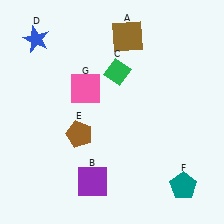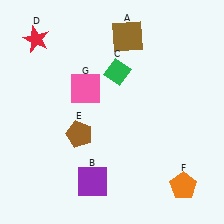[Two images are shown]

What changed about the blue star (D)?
In Image 1, D is blue. In Image 2, it changed to red.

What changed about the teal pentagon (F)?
In Image 1, F is teal. In Image 2, it changed to orange.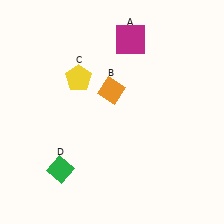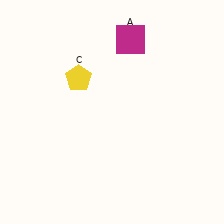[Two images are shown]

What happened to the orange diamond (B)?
The orange diamond (B) was removed in Image 2. It was in the top-left area of Image 1.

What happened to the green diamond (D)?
The green diamond (D) was removed in Image 2. It was in the bottom-left area of Image 1.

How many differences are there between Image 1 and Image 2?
There are 2 differences between the two images.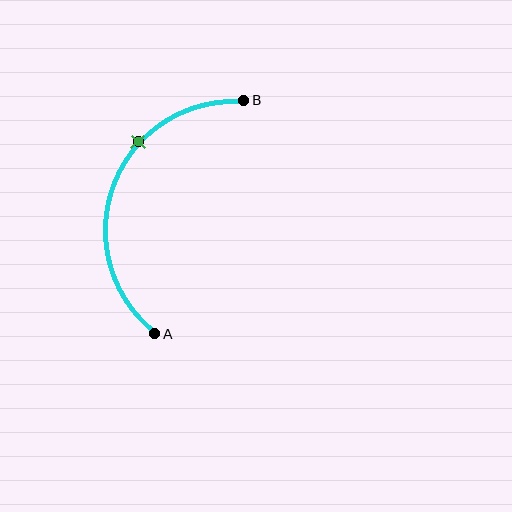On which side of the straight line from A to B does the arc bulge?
The arc bulges to the left of the straight line connecting A and B.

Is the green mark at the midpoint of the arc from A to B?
No. The green mark lies on the arc but is closer to endpoint B. The arc midpoint would be at the point on the curve equidistant along the arc from both A and B.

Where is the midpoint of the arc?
The arc midpoint is the point on the curve farthest from the straight line joining A and B. It sits to the left of that line.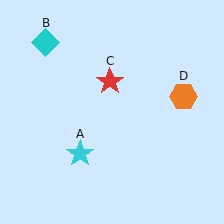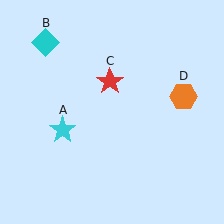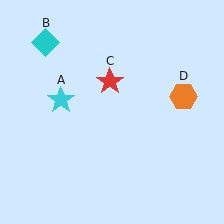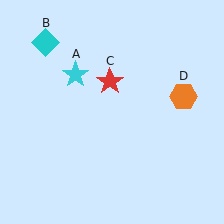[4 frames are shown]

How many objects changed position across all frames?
1 object changed position: cyan star (object A).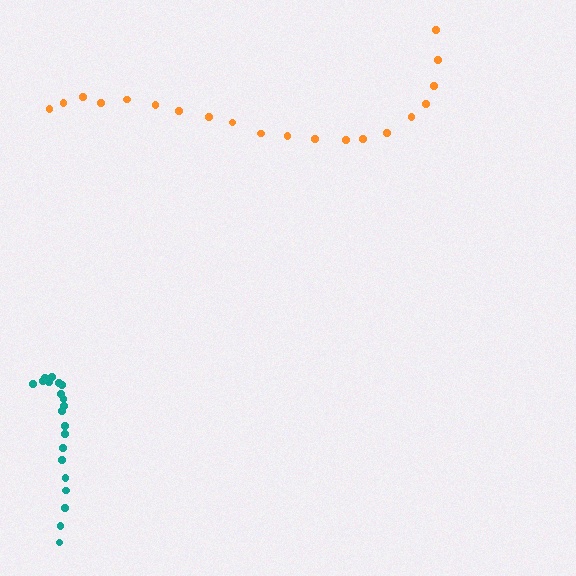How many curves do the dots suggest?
There are 2 distinct paths.